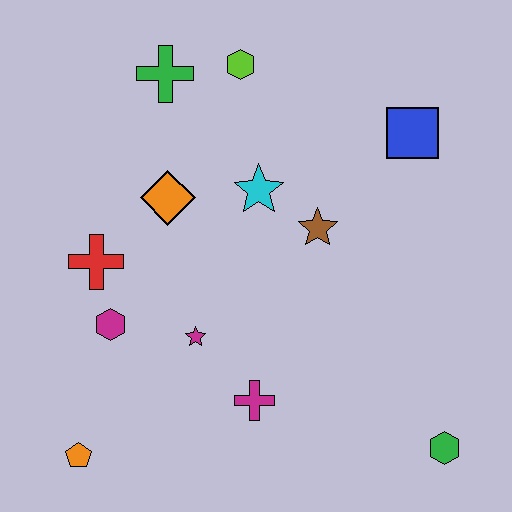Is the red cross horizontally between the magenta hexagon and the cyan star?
No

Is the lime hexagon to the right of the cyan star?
No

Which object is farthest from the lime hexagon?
The green hexagon is farthest from the lime hexagon.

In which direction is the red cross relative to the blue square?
The red cross is to the left of the blue square.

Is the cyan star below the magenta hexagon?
No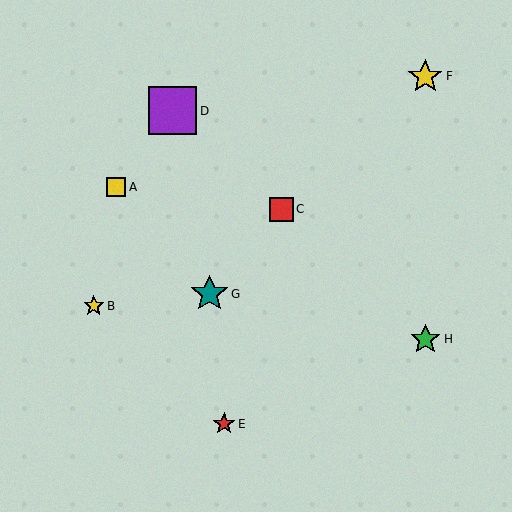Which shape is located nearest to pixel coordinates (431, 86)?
The yellow star (labeled F) at (425, 76) is nearest to that location.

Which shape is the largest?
The purple square (labeled D) is the largest.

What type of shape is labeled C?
Shape C is a red square.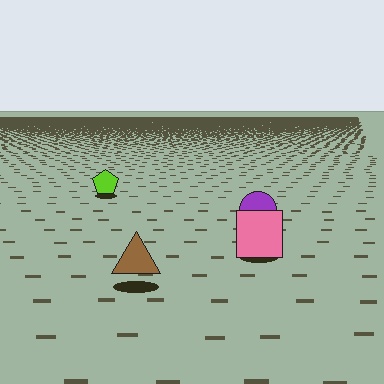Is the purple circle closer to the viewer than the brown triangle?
No. The brown triangle is closer — you can tell from the texture gradient: the ground texture is coarser near it.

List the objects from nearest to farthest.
From nearest to farthest: the brown triangle, the pink square, the purple circle, the lime pentagon.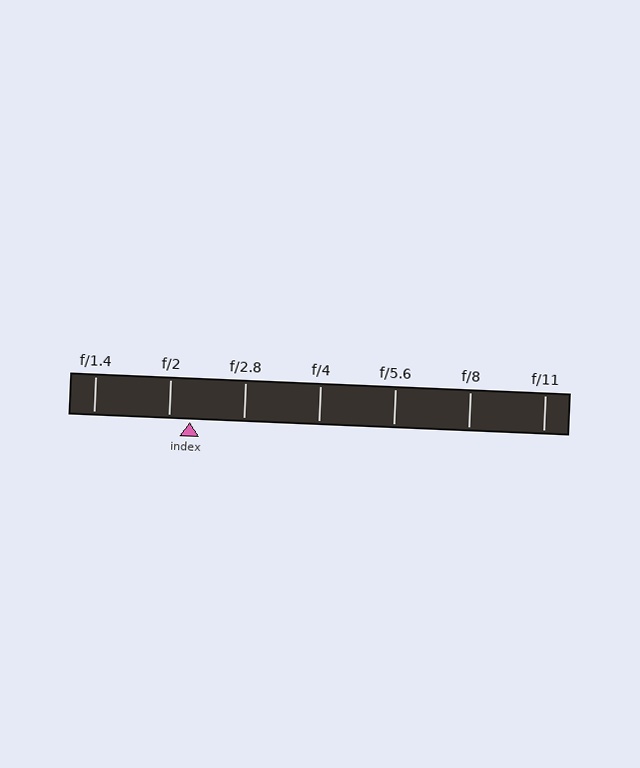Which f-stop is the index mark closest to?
The index mark is closest to f/2.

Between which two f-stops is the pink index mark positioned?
The index mark is between f/2 and f/2.8.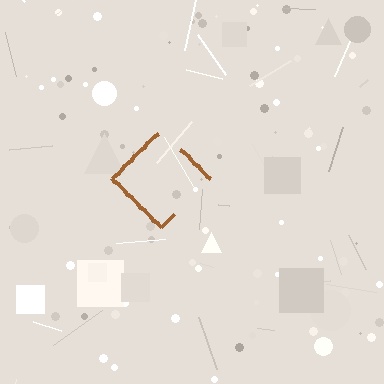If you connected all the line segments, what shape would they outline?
They would outline a diamond.